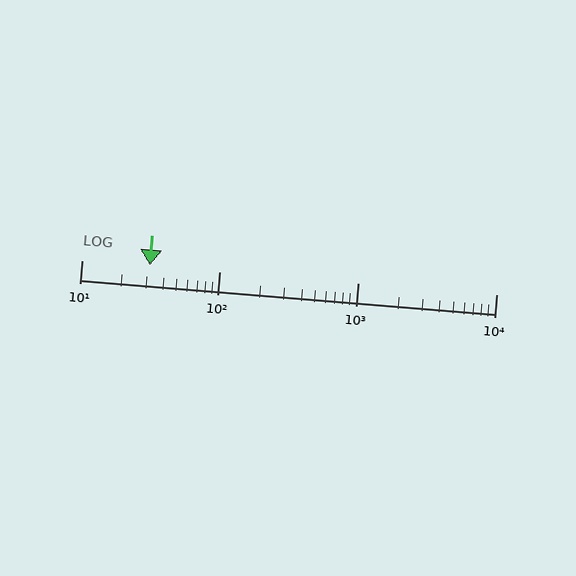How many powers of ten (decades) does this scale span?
The scale spans 3 decades, from 10 to 10000.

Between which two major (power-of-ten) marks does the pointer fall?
The pointer is between 10 and 100.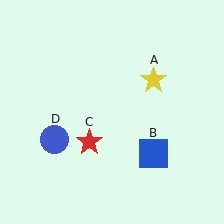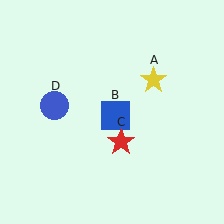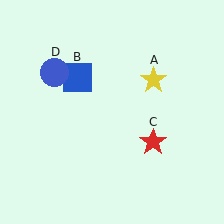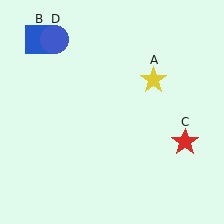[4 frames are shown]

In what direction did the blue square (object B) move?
The blue square (object B) moved up and to the left.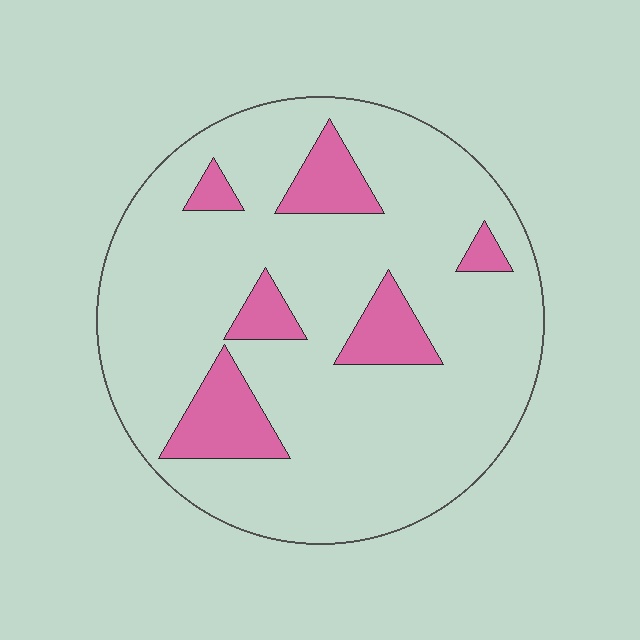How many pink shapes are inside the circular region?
6.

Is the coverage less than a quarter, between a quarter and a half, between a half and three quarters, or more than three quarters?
Less than a quarter.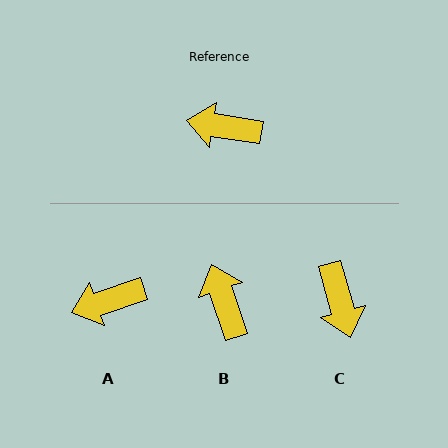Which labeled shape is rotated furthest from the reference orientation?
C, about 114 degrees away.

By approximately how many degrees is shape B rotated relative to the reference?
Approximately 62 degrees clockwise.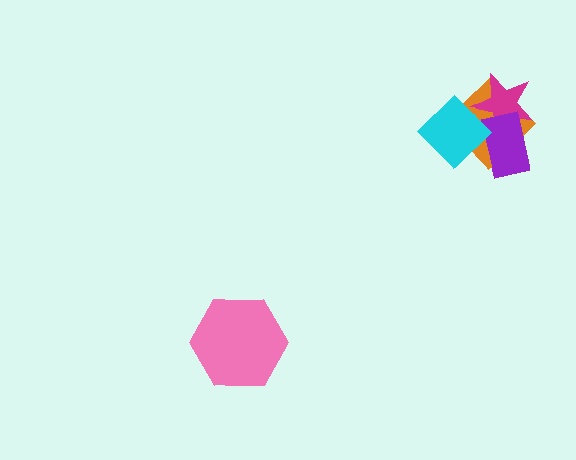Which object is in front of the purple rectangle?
The cyan diamond is in front of the purple rectangle.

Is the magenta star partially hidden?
Yes, it is partially covered by another shape.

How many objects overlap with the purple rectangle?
3 objects overlap with the purple rectangle.